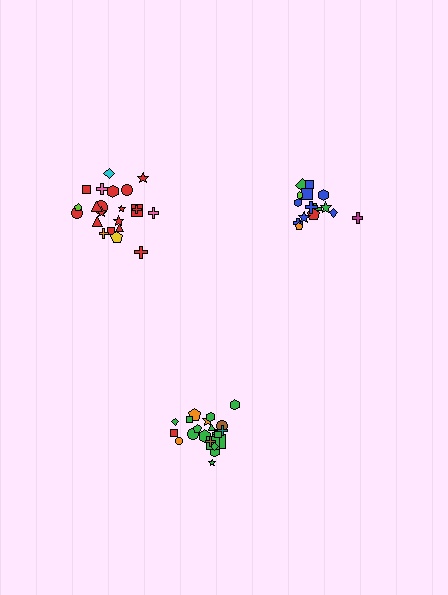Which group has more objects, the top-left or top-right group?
The top-left group.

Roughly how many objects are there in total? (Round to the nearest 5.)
Roughly 60 objects in total.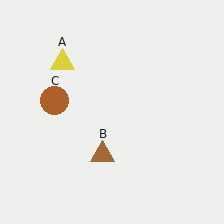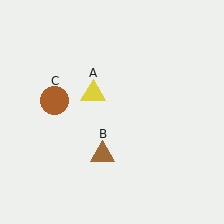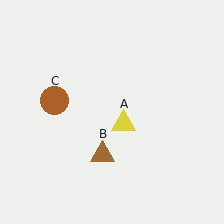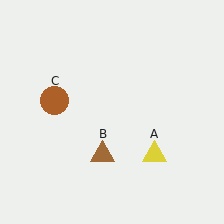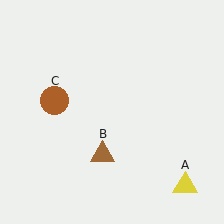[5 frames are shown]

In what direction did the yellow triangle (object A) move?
The yellow triangle (object A) moved down and to the right.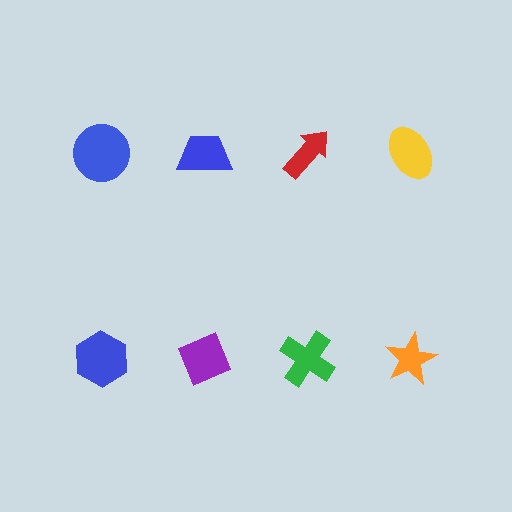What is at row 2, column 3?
A green cross.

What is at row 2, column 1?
A blue hexagon.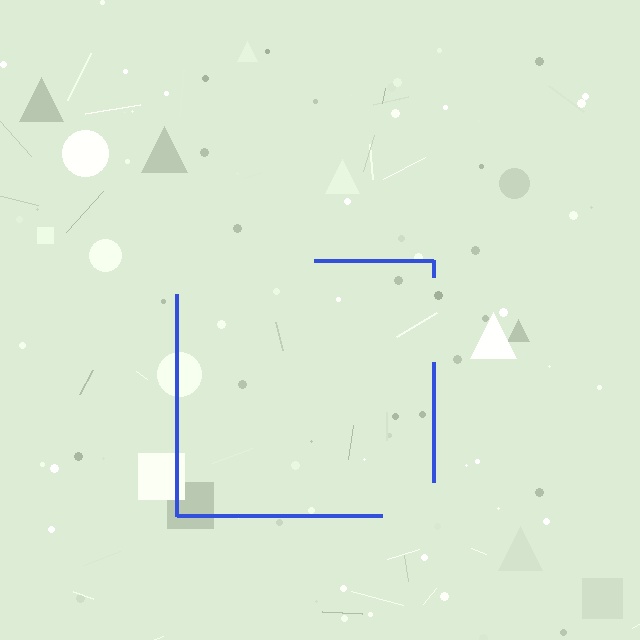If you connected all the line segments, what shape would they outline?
They would outline a square.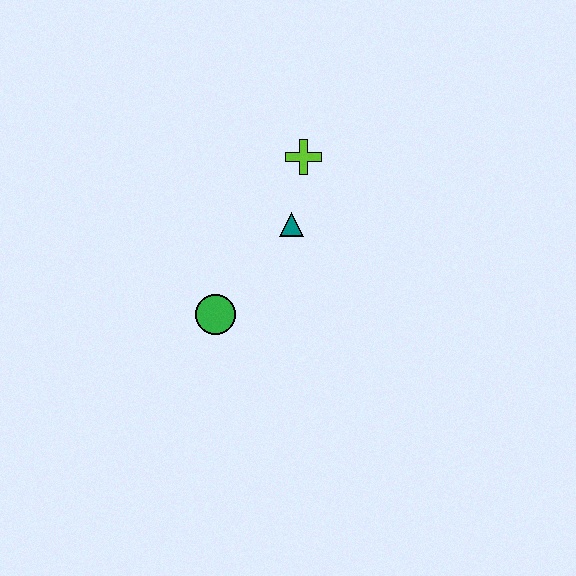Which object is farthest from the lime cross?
The green circle is farthest from the lime cross.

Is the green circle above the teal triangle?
No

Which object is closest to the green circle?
The teal triangle is closest to the green circle.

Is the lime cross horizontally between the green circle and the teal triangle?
No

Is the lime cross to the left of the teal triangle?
No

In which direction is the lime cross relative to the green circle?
The lime cross is above the green circle.